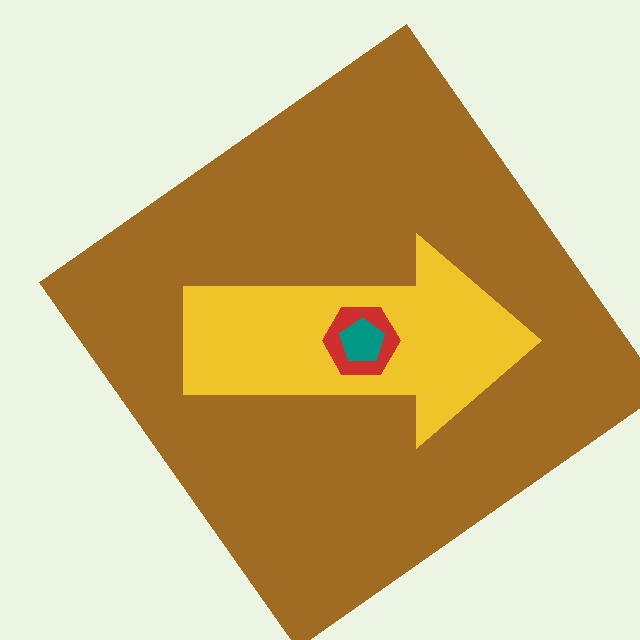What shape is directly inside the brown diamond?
The yellow arrow.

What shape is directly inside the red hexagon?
The teal pentagon.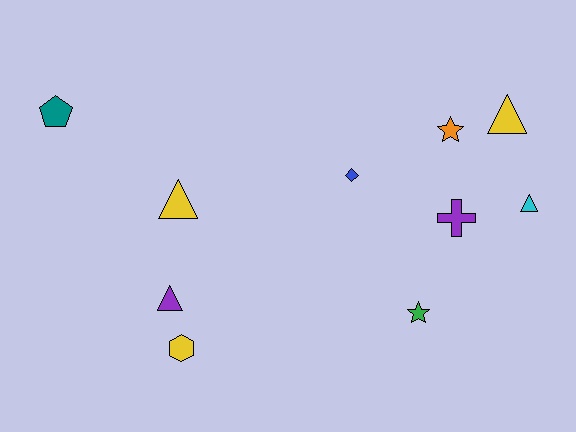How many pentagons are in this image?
There is 1 pentagon.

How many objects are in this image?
There are 10 objects.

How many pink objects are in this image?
There are no pink objects.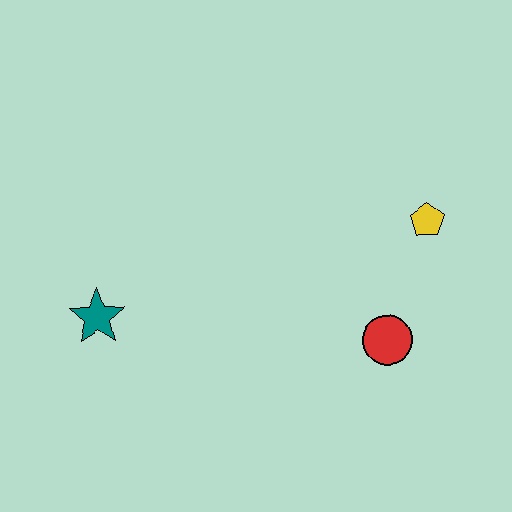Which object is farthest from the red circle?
The teal star is farthest from the red circle.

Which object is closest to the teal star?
The red circle is closest to the teal star.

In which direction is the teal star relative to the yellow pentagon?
The teal star is to the left of the yellow pentagon.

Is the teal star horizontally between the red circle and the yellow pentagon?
No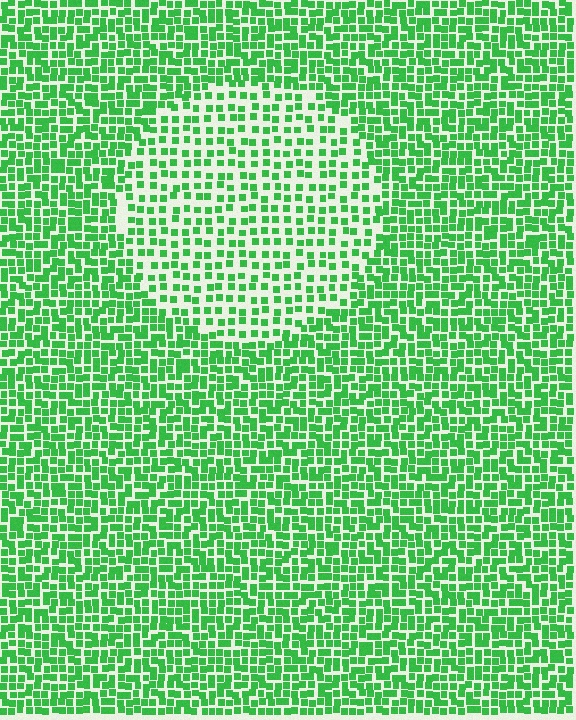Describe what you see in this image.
The image contains small green elements arranged at two different densities. A circle-shaped region is visible where the elements are less densely packed than the surrounding area.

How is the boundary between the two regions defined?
The boundary is defined by a change in element density (approximately 1.8x ratio). All elements are the same color, size, and shape.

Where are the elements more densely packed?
The elements are more densely packed outside the circle boundary.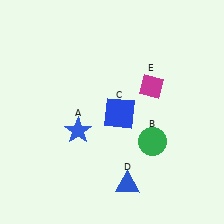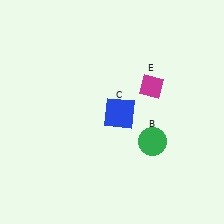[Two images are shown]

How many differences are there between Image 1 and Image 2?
There are 2 differences between the two images.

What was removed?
The blue star (A), the blue triangle (D) were removed in Image 2.